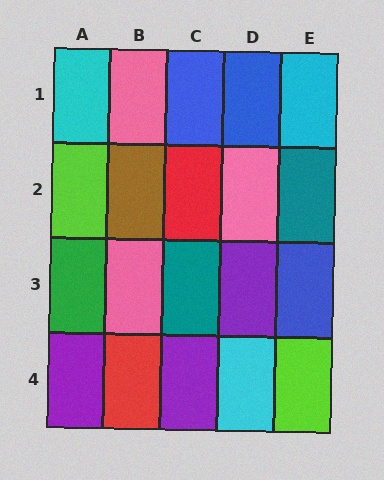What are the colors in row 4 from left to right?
Purple, red, purple, cyan, lime.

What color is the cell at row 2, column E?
Teal.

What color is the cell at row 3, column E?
Blue.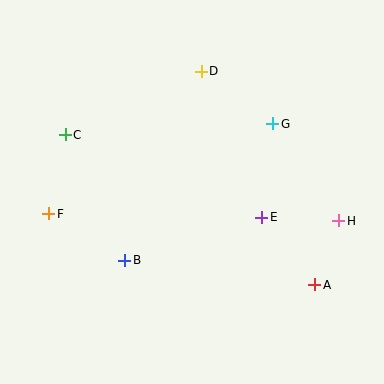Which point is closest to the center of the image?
Point E at (262, 217) is closest to the center.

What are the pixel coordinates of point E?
Point E is at (262, 217).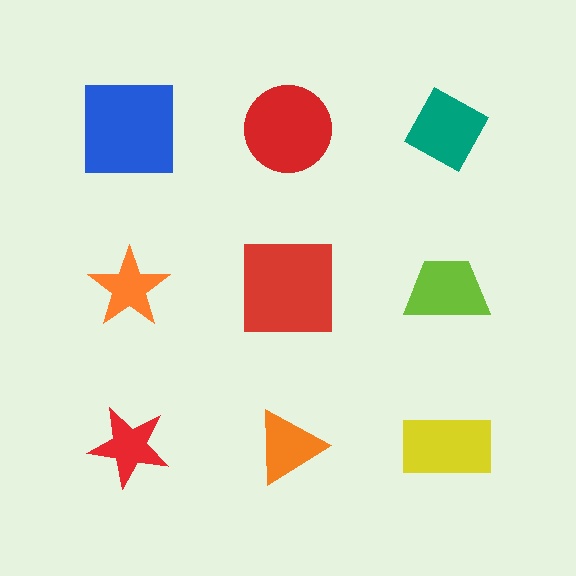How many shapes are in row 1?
3 shapes.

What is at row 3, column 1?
A red star.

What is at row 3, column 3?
A yellow rectangle.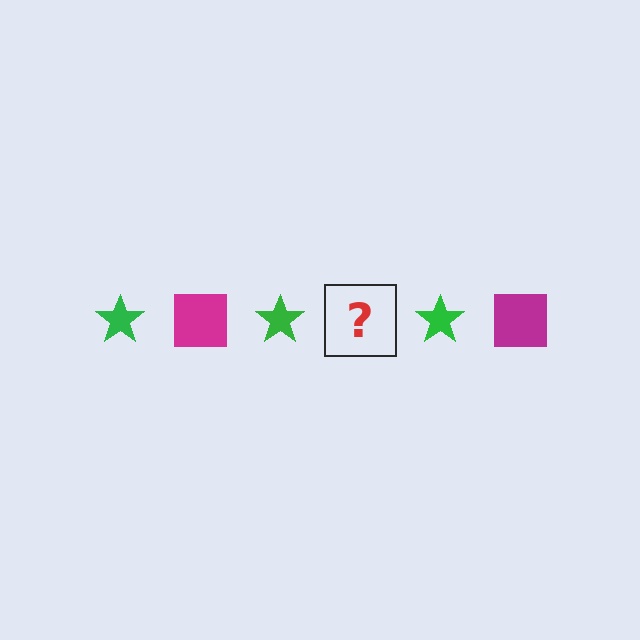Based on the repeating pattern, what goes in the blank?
The blank should be a magenta square.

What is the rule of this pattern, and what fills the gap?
The rule is that the pattern alternates between green star and magenta square. The gap should be filled with a magenta square.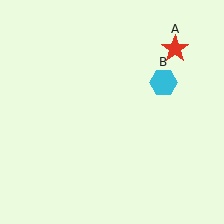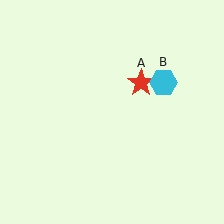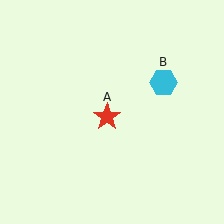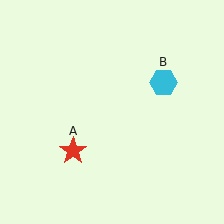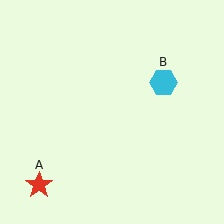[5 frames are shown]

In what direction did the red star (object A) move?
The red star (object A) moved down and to the left.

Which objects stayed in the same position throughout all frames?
Cyan hexagon (object B) remained stationary.